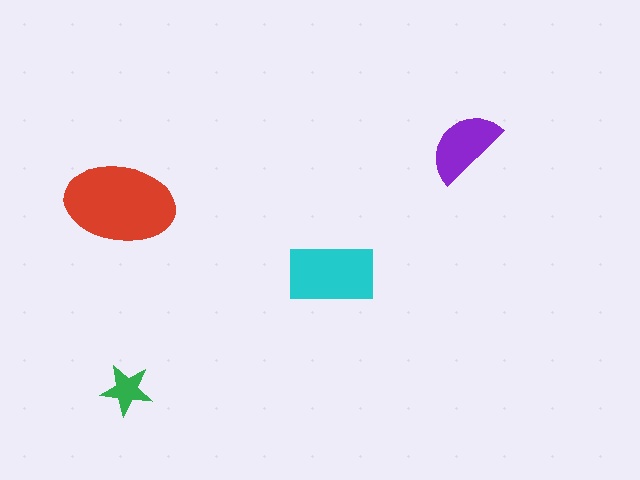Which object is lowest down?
The green star is bottommost.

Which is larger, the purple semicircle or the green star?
The purple semicircle.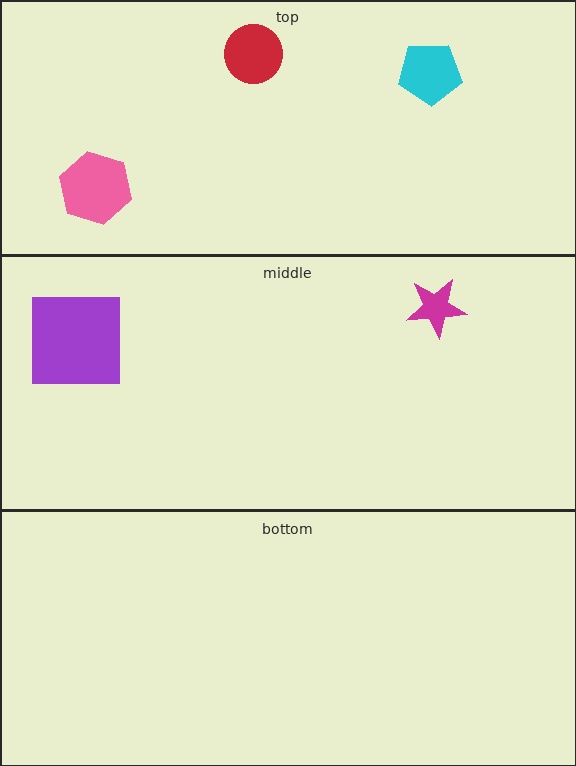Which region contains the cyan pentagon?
The top region.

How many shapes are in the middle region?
2.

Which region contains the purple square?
The middle region.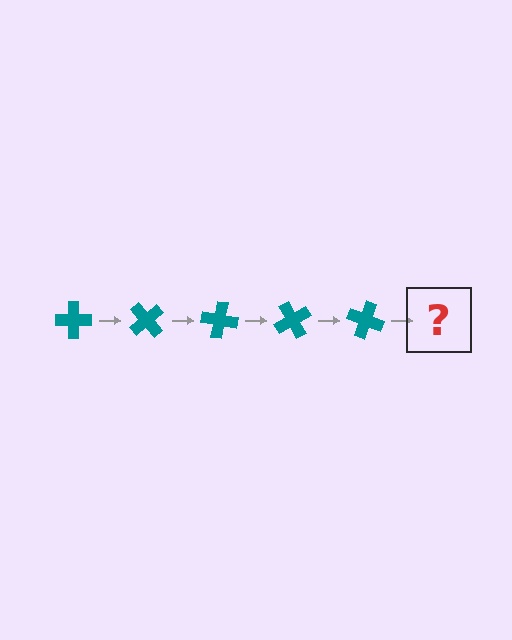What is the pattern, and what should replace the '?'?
The pattern is that the cross rotates 50 degrees each step. The '?' should be a teal cross rotated 250 degrees.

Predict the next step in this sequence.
The next step is a teal cross rotated 250 degrees.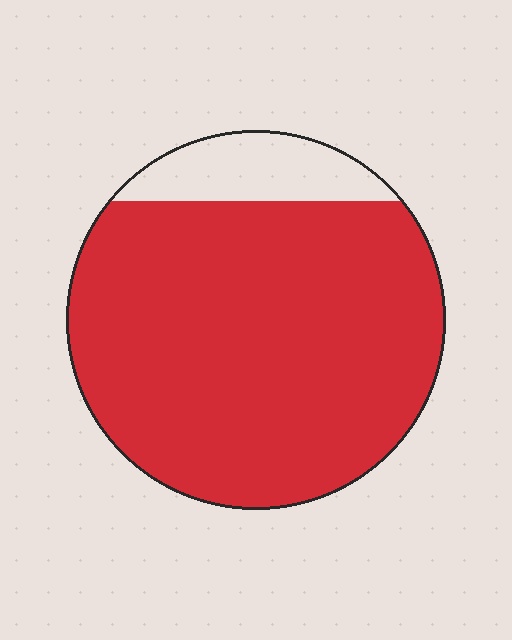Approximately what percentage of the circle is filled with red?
Approximately 85%.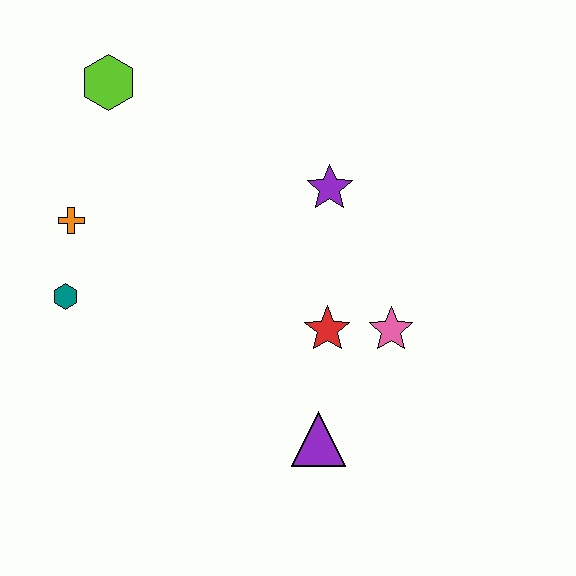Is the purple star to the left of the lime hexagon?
No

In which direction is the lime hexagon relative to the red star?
The lime hexagon is above the red star.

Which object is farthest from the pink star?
The lime hexagon is farthest from the pink star.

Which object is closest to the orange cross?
The teal hexagon is closest to the orange cross.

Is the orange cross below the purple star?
Yes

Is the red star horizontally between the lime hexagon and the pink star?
Yes